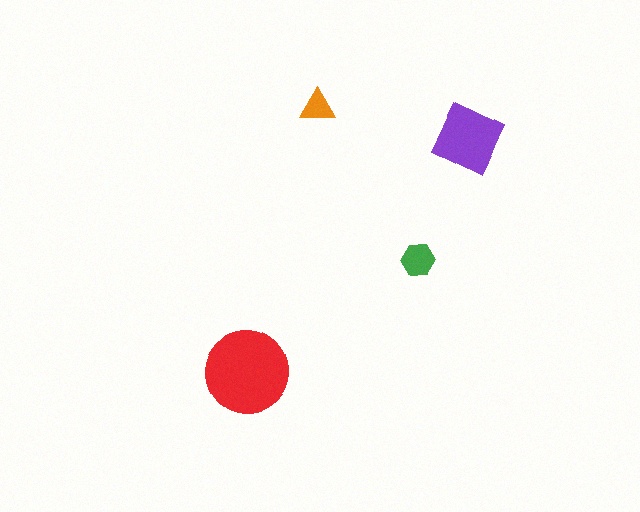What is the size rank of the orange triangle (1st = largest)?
4th.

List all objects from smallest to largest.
The orange triangle, the green hexagon, the purple square, the red circle.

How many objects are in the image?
There are 4 objects in the image.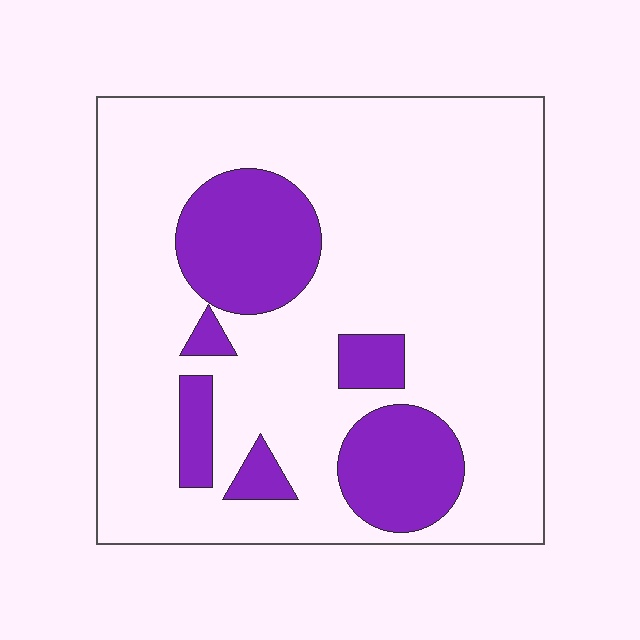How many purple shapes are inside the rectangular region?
6.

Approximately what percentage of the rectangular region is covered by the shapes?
Approximately 20%.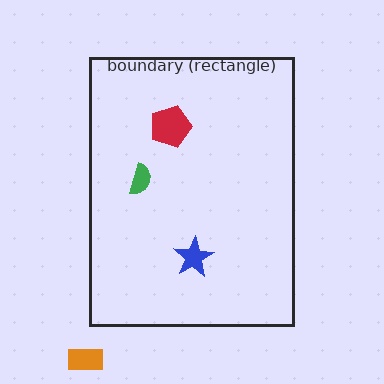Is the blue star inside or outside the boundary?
Inside.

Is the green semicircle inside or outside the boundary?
Inside.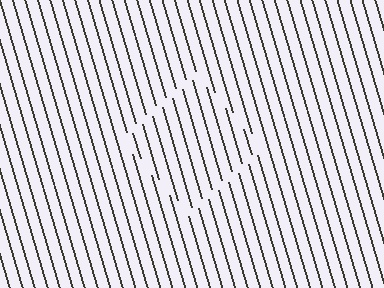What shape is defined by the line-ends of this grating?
An illusory square. The interior of the shape contains the same grating, shifted by half a period — the contour is defined by the phase discontinuity where line-ends from the inner and outer gratings abut.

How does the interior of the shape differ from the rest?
The interior of the shape contains the same grating, shifted by half a period — the contour is defined by the phase discontinuity where line-ends from the inner and outer gratings abut.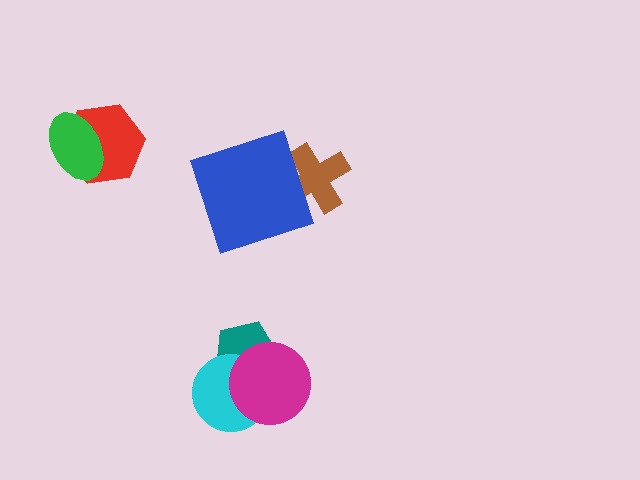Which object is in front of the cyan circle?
The magenta circle is in front of the cyan circle.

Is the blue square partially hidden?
No, no other shape covers it.